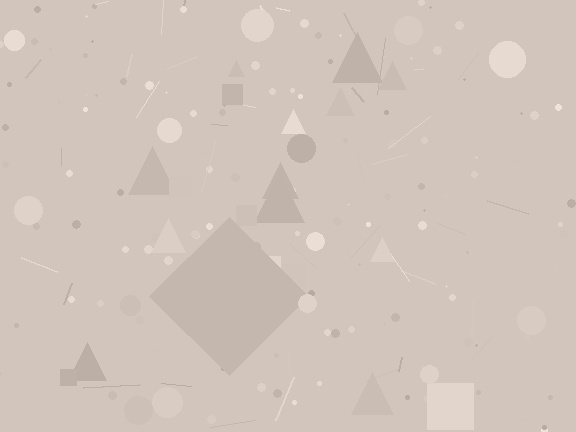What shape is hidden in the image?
A diamond is hidden in the image.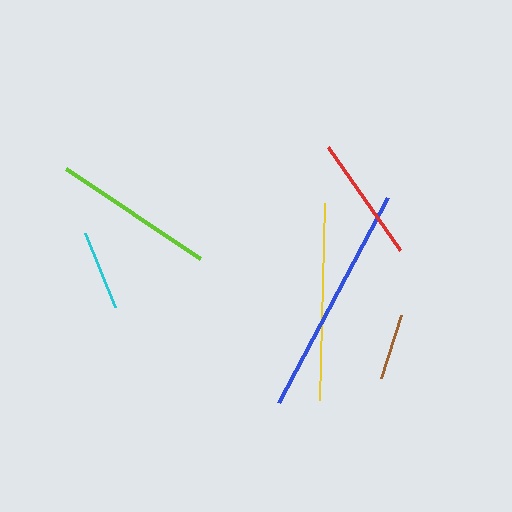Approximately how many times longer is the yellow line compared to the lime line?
The yellow line is approximately 1.2 times the length of the lime line.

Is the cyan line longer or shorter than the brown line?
The cyan line is longer than the brown line.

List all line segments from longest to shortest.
From longest to shortest: blue, yellow, lime, red, cyan, brown.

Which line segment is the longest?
The blue line is the longest at approximately 232 pixels.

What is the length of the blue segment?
The blue segment is approximately 232 pixels long.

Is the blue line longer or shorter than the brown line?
The blue line is longer than the brown line.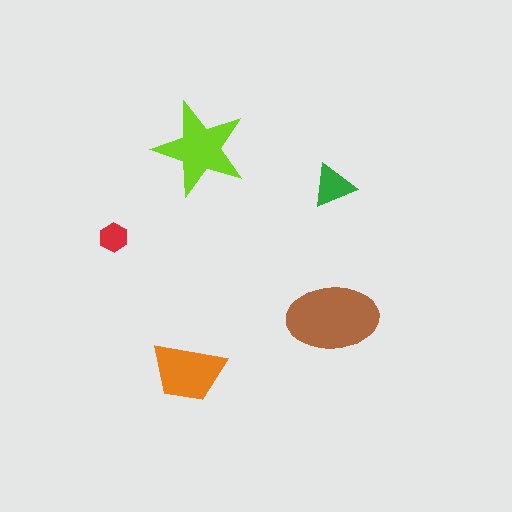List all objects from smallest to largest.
The red hexagon, the green triangle, the orange trapezoid, the lime star, the brown ellipse.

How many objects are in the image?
There are 5 objects in the image.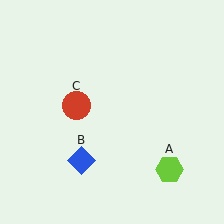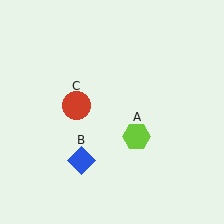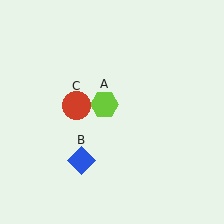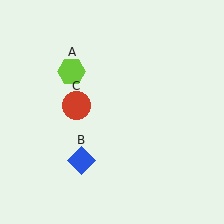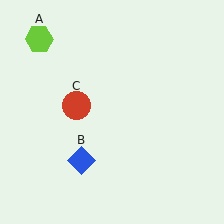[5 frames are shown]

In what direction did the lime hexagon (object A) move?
The lime hexagon (object A) moved up and to the left.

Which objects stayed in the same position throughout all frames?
Blue diamond (object B) and red circle (object C) remained stationary.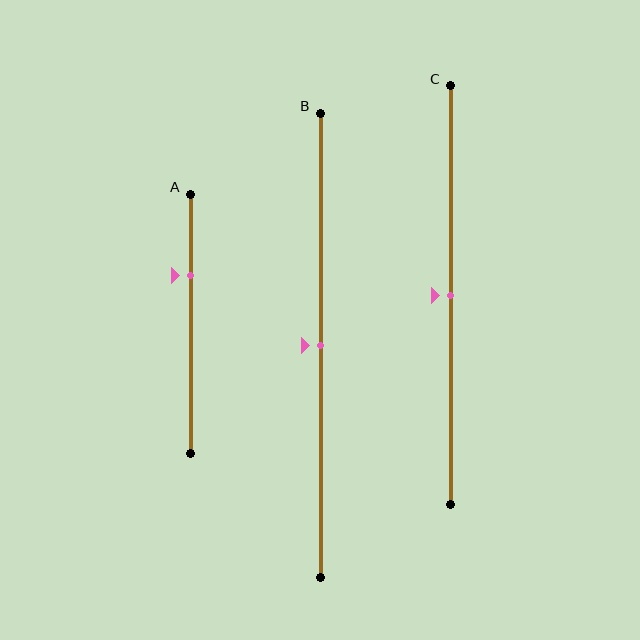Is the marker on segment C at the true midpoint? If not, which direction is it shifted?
Yes, the marker on segment C is at the true midpoint.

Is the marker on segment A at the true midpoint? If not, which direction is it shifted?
No, the marker on segment A is shifted upward by about 19% of the segment length.